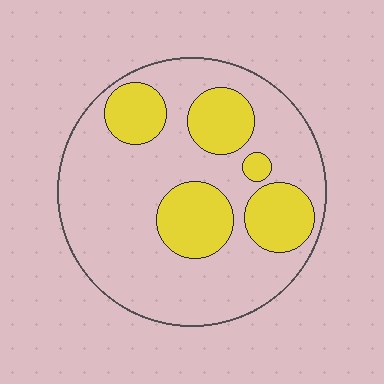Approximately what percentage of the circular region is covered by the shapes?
Approximately 30%.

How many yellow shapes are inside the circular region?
5.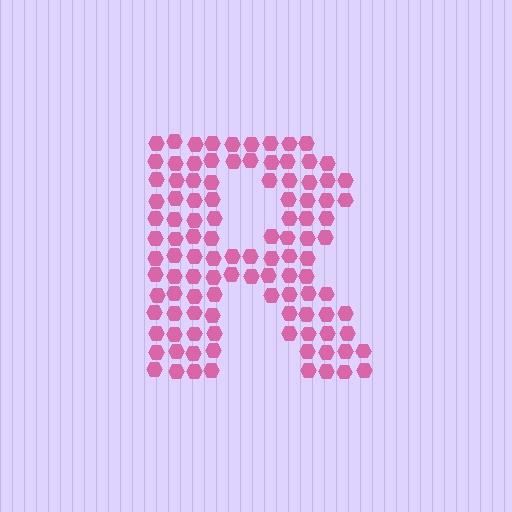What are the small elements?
The small elements are hexagons.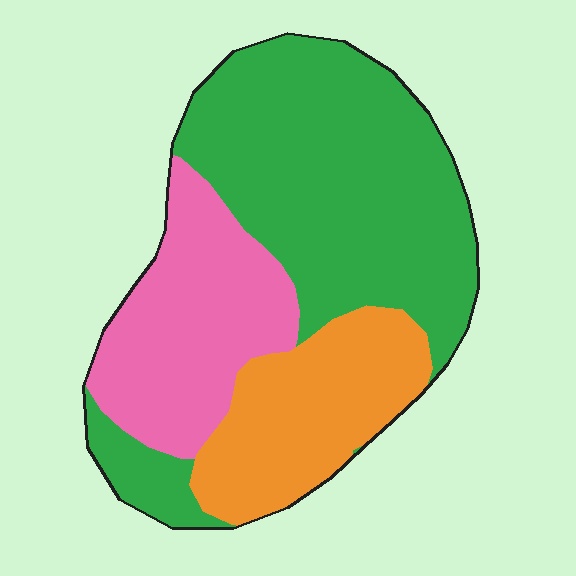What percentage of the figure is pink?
Pink takes up about one quarter (1/4) of the figure.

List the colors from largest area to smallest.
From largest to smallest: green, pink, orange.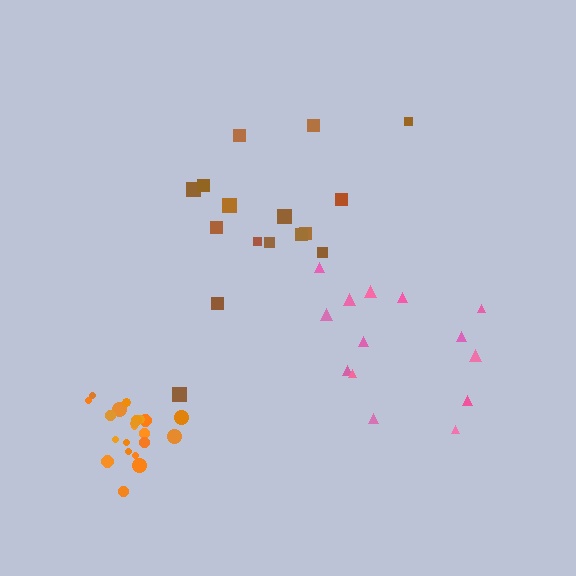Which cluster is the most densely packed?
Orange.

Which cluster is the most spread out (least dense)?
Pink.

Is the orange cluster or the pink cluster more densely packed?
Orange.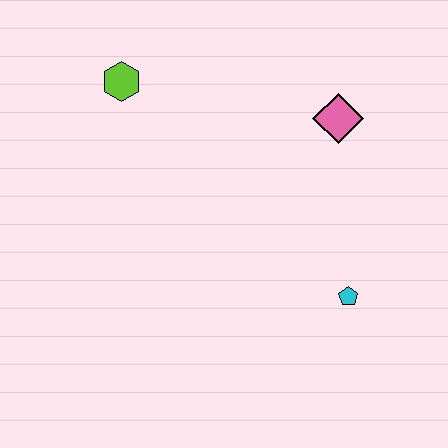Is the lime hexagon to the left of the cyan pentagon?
Yes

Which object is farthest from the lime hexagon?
The cyan pentagon is farthest from the lime hexagon.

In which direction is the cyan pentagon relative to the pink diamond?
The cyan pentagon is below the pink diamond.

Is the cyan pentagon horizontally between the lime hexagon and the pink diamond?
No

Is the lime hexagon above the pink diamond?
Yes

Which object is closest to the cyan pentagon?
The pink diamond is closest to the cyan pentagon.